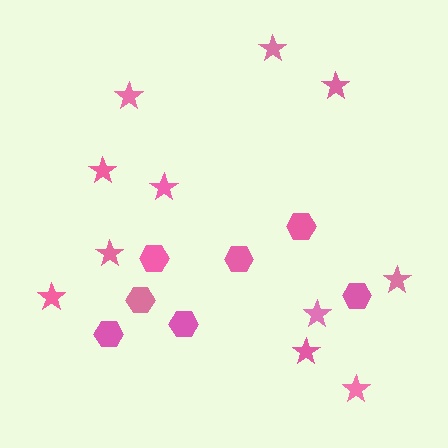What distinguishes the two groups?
There are 2 groups: one group of stars (11) and one group of hexagons (7).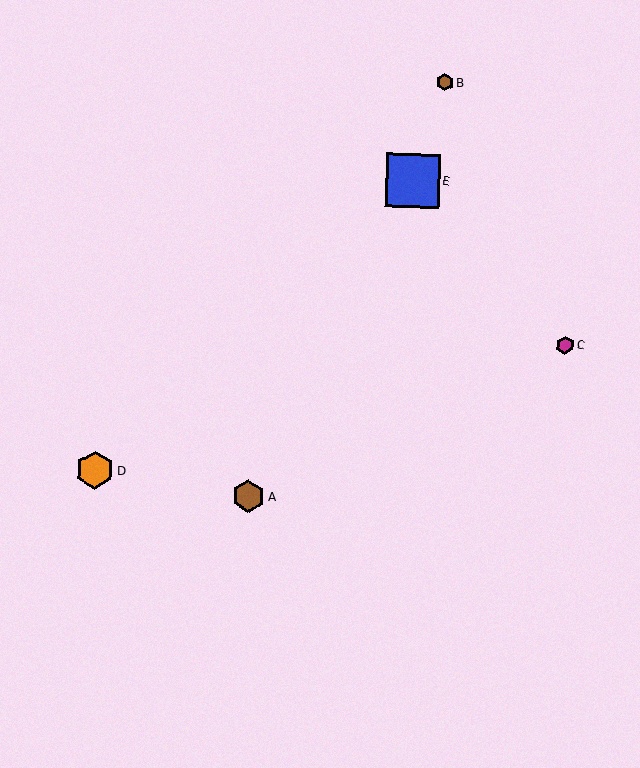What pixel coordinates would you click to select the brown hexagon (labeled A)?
Click at (248, 496) to select the brown hexagon A.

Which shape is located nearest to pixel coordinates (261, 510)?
The brown hexagon (labeled A) at (248, 496) is nearest to that location.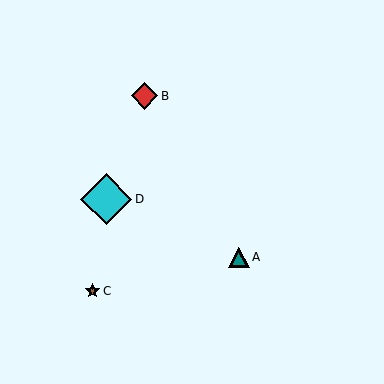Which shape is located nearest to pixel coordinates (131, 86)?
The red diamond (labeled B) at (145, 96) is nearest to that location.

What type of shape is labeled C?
Shape C is a brown star.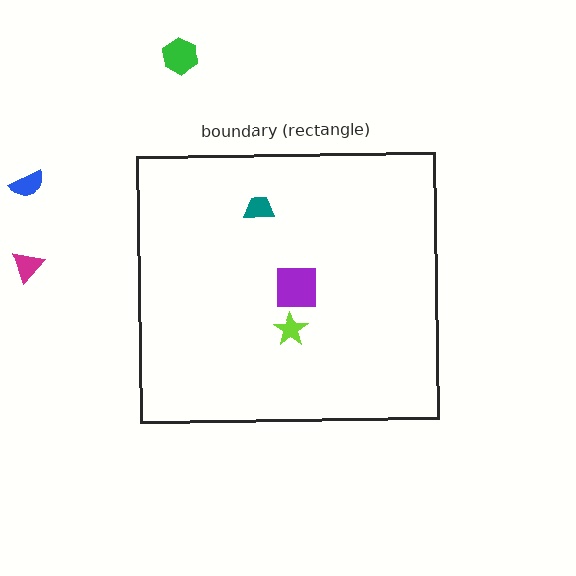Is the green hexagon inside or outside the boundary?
Outside.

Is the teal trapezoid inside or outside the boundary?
Inside.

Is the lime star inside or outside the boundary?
Inside.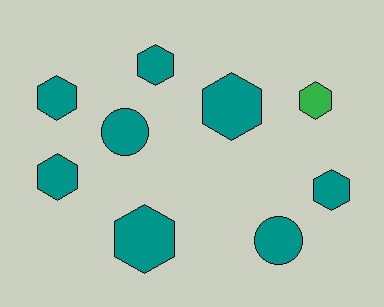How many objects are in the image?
There are 9 objects.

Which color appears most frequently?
Teal, with 8 objects.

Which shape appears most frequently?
Hexagon, with 7 objects.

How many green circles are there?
There are no green circles.